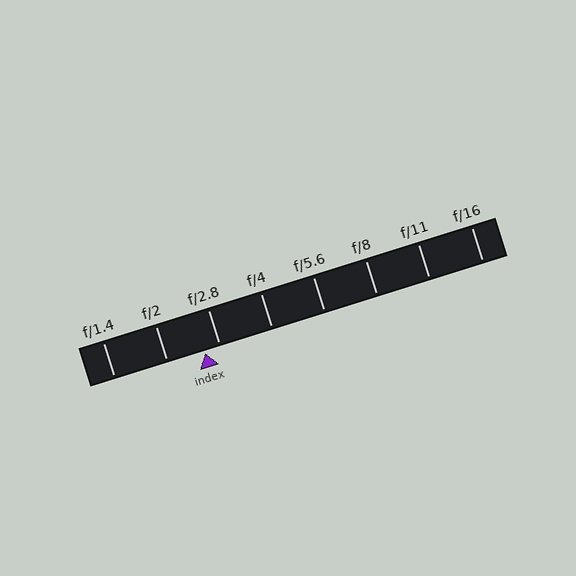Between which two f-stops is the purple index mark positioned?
The index mark is between f/2 and f/2.8.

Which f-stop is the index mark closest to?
The index mark is closest to f/2.8.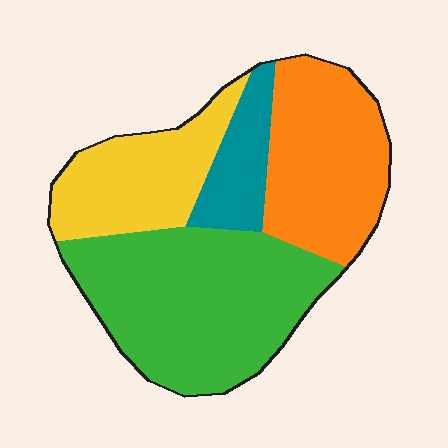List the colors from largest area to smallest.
From largest to smallest: green, orange, yellow, teal.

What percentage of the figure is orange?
Orange covers roughly 25% of the figure.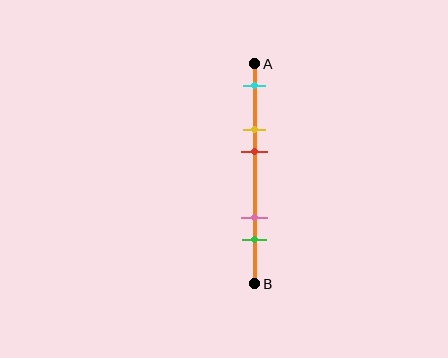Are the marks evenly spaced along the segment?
No, the marks are not evenly spaced.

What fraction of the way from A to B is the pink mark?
The pink mark is approximately 70% (0.7) of the way from A to B.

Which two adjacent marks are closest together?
The yellow and red marks are the closest adjacent pair.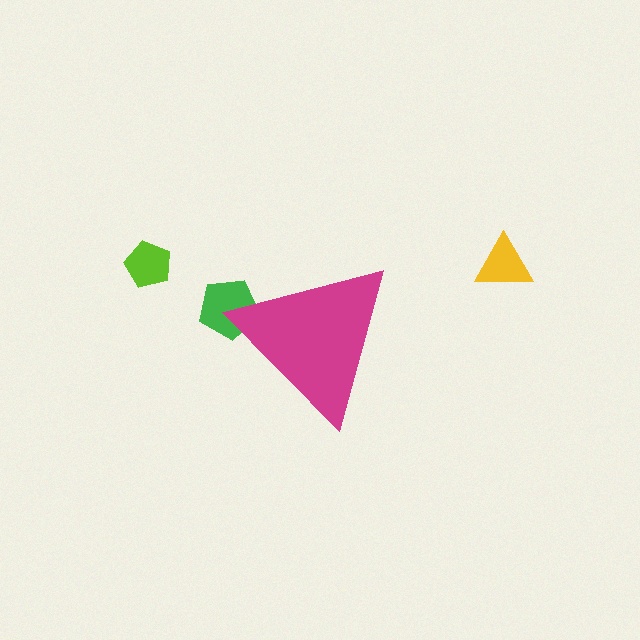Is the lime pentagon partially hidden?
No, the lime pentagon is fully visible.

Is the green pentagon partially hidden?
Yes, the green pentagon is partially hidden behind the magenta triangle.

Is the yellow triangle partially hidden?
No, the yellow triangle is fully visible.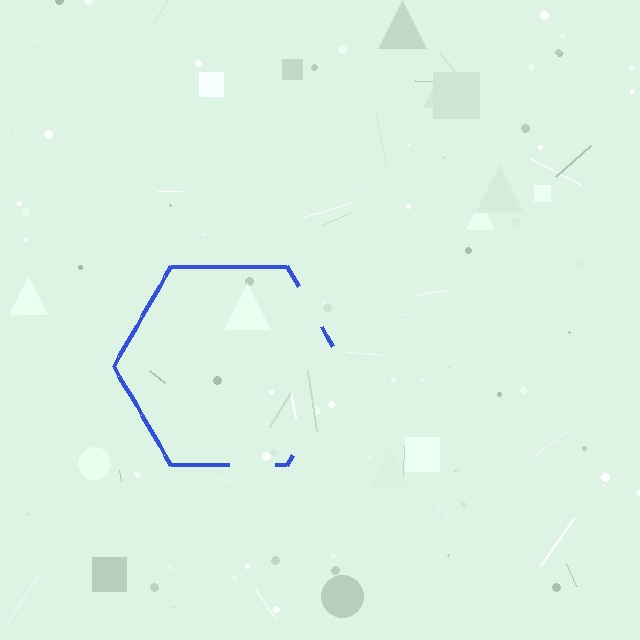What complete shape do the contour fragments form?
The contour fragments form a hexagon.